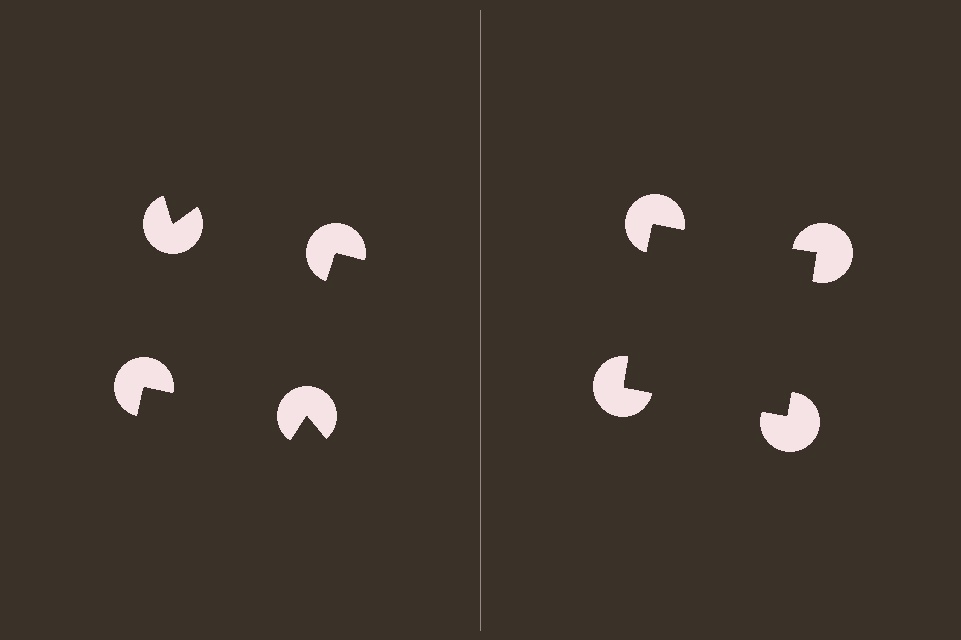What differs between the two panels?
The pac-man discs are positioned identically on both sides; only the wedge orientations differ. On the right they align to a square; on the left they are misaligned.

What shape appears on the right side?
An illusory square.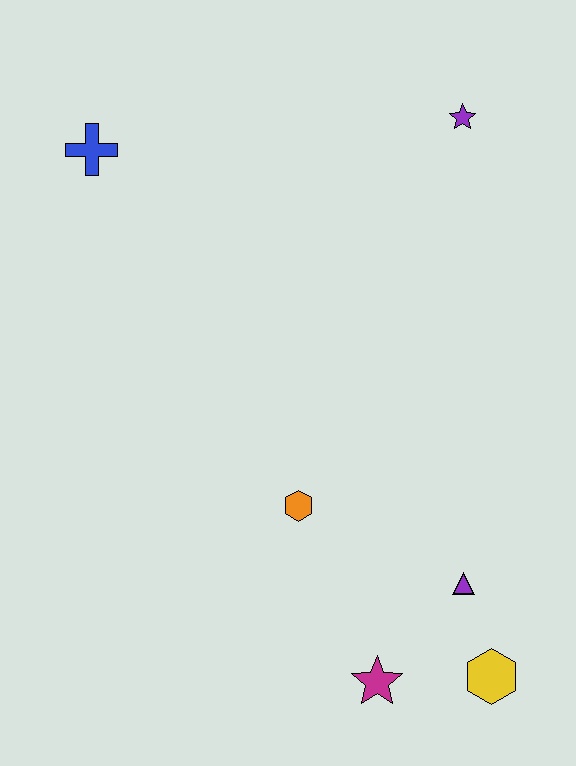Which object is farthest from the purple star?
The magenta star is farthest from the purple star.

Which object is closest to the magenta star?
The yellow hexagon is closest to the magenta star.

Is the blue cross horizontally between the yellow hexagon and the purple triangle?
No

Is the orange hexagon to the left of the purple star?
Yes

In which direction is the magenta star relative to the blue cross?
The magenta star is below the blue cross.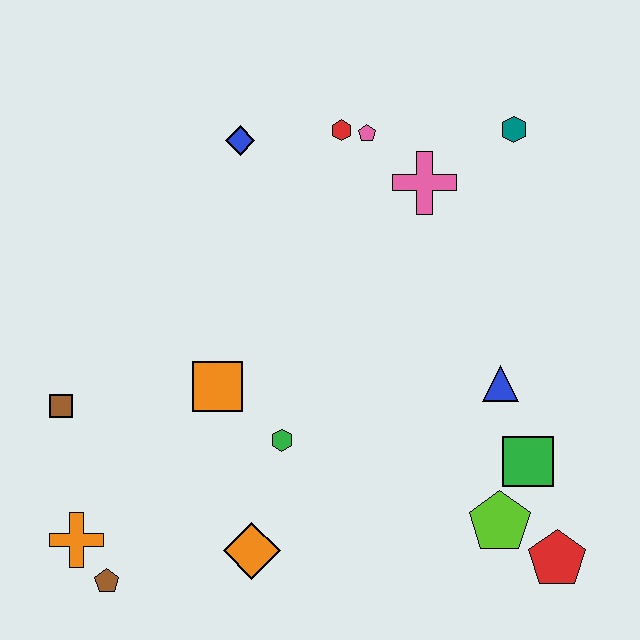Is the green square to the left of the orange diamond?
No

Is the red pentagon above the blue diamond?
No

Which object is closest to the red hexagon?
The pink pentagon is closest to the red hexagon.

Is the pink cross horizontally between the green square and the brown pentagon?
Yes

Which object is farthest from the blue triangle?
The orange cross is farthest from the blue triangle.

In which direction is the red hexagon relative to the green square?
The red hexagon is above the green square.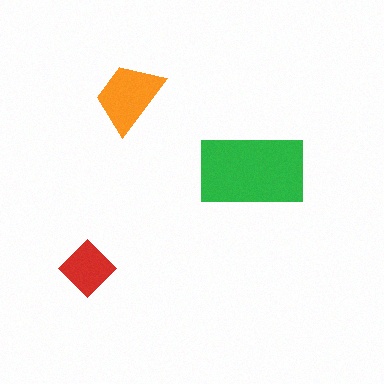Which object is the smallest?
The red diamond.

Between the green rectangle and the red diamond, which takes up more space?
The green rectangle.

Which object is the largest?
The green rectangle.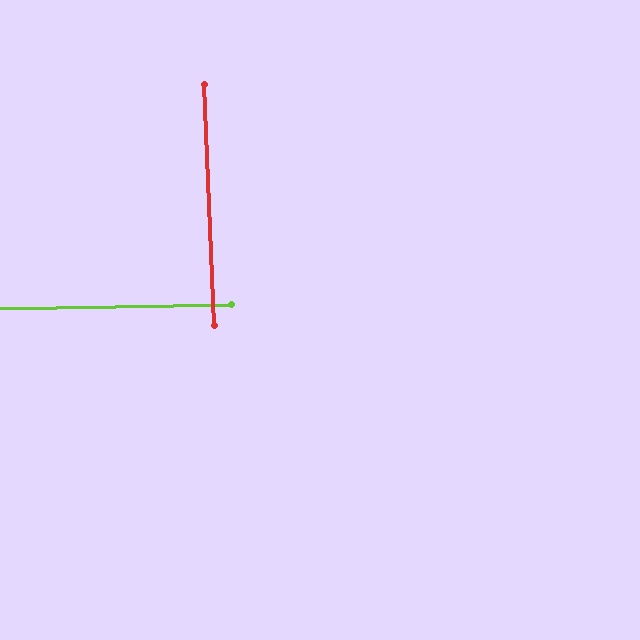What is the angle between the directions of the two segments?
Approximately 89 degrees.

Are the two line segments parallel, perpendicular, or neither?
Perpendicular — they meet at approximately 89°.